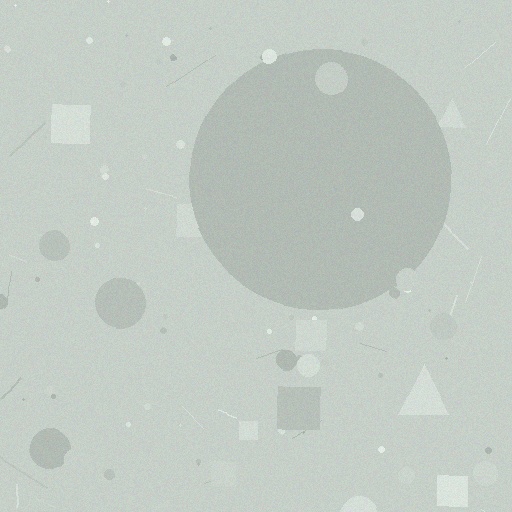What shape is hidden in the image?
A circle is hidden in the image.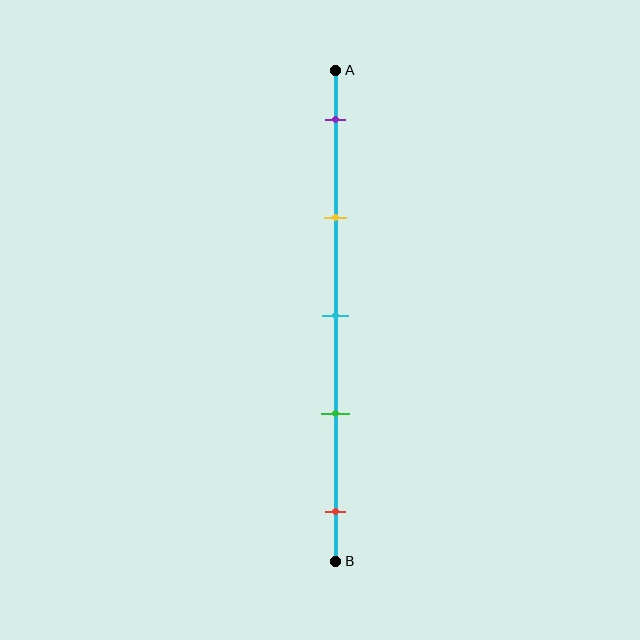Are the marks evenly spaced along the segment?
Yes, the marks are approximately evenly spaced.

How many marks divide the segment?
There are 5 marks dividing the segment.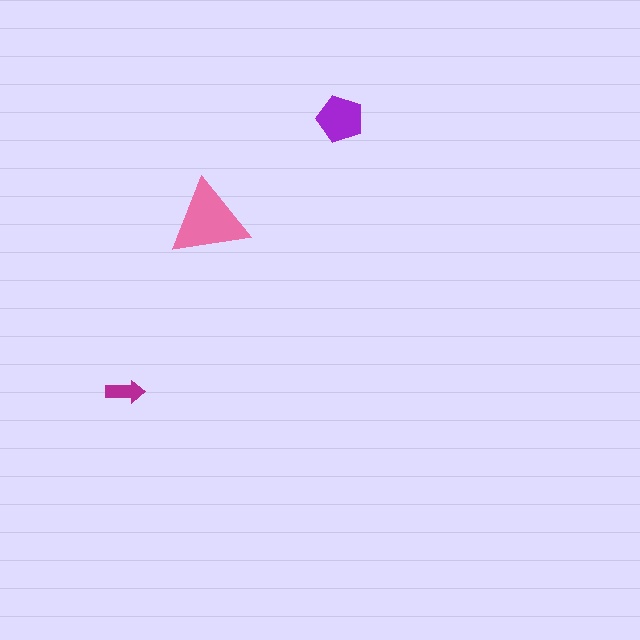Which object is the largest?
The pink triangle.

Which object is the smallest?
The magenta arrow.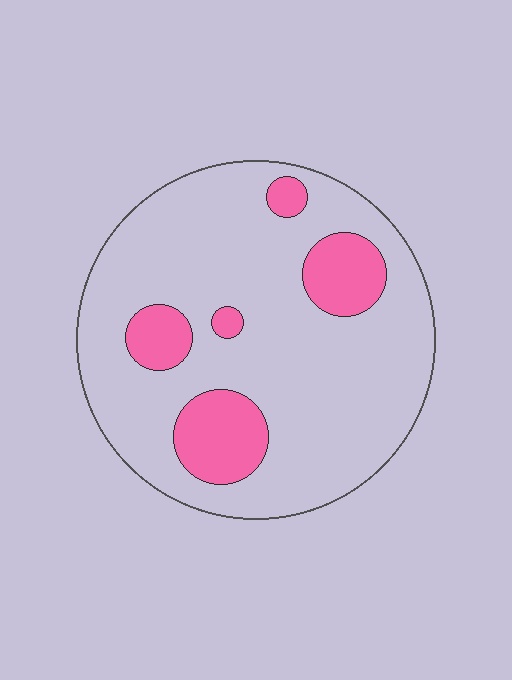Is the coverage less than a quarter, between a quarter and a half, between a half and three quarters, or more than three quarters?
Less than a quarter.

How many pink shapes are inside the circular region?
5.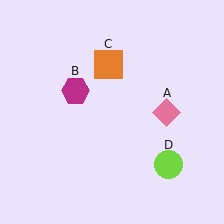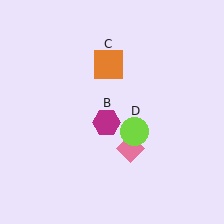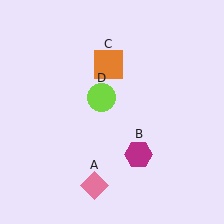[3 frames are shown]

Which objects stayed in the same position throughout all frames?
Orange square (object C) remained stationary.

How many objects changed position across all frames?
3 objects changed position: pink diamond (object A), magenta hexagon (object B), lime circle (object D).